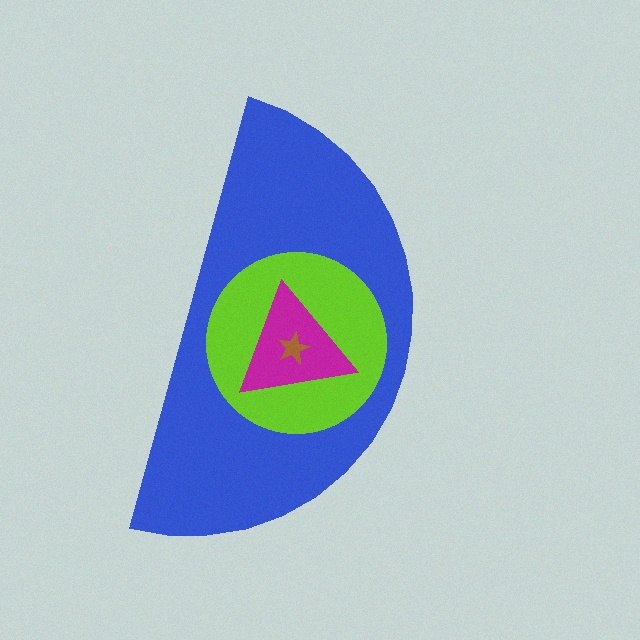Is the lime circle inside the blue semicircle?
Yes.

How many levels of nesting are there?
4.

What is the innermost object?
The brown star.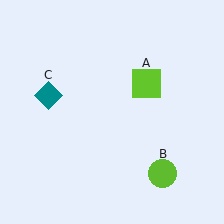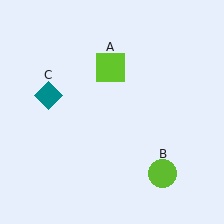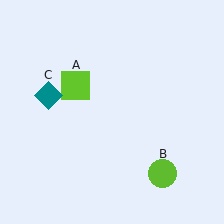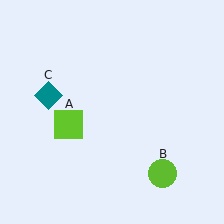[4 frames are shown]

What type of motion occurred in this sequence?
The lime square (object A) rotated counterclockwise around the center of the scene.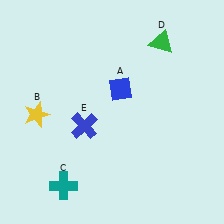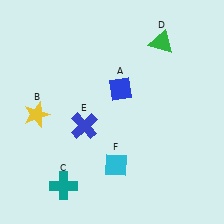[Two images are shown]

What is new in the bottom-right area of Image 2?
A cyan diamond (F) was added in the bottom-right area of Image 2.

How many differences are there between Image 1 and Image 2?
There is 1 difference between the two images.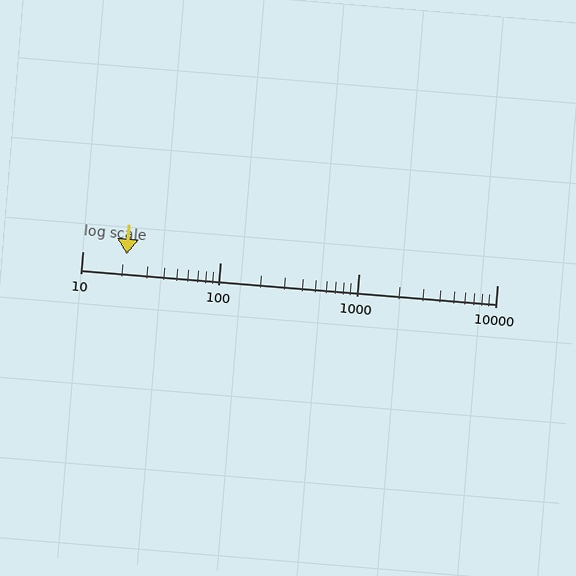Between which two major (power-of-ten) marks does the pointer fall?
The pointer is between 10 and 100.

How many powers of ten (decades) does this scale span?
The scale spans 3 decades, from 10 to 10000.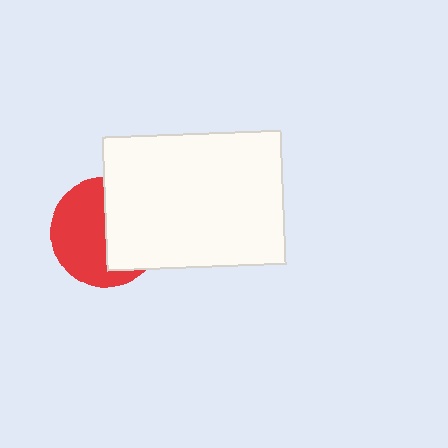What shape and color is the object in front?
The object in front is a white rectangle.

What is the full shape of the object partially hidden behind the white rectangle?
The partially hidden object is a red circle.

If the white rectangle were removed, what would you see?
You would see the complete red circle.